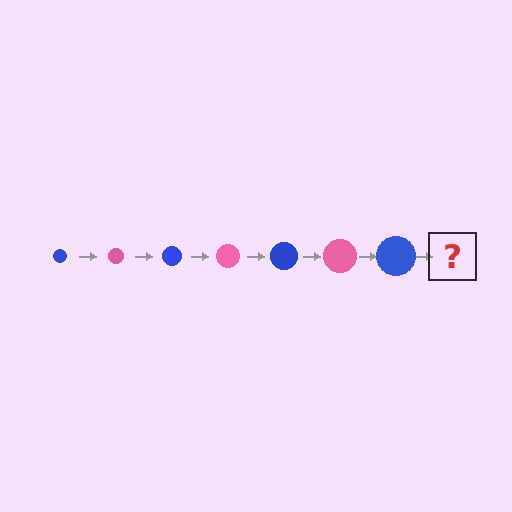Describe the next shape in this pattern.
It should be a pink circle, larger than the previous one.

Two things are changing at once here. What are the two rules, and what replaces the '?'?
The two rules are that the circle grows larger each step and the color cycles through blue and pink. The '?' should be a pink circle, larger than the previous one.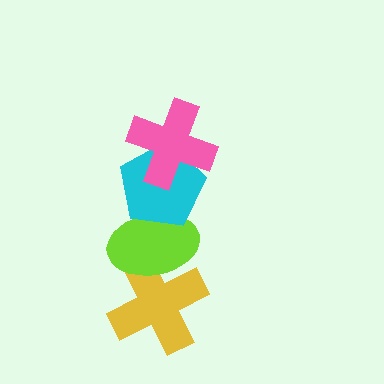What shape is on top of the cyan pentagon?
The pink cross is on top of the cyan pentagon.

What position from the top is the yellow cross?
The yellow cross is 4th from the top.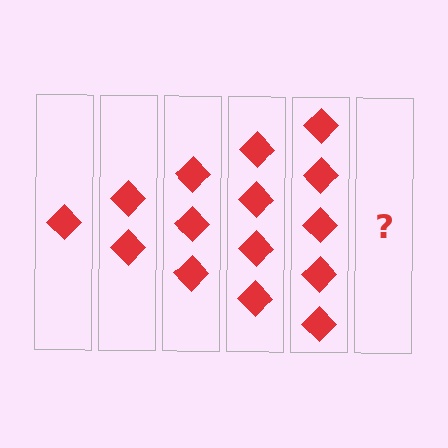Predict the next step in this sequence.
The next step is 6 diamonds.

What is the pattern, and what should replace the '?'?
The pattern is that each step adds one more diamond. The '?' should be 6 diamonds.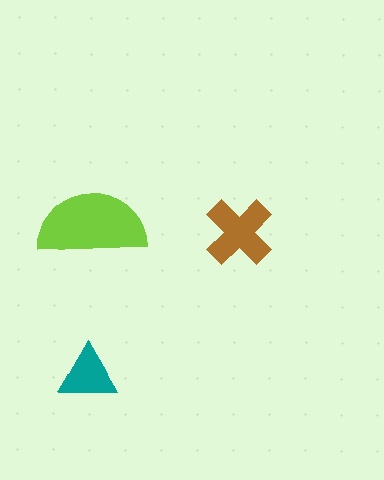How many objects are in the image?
There are 3 objects in the image.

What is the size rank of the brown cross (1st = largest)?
2nd.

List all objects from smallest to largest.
The teal triangle, the brown cross, the lime semicircle.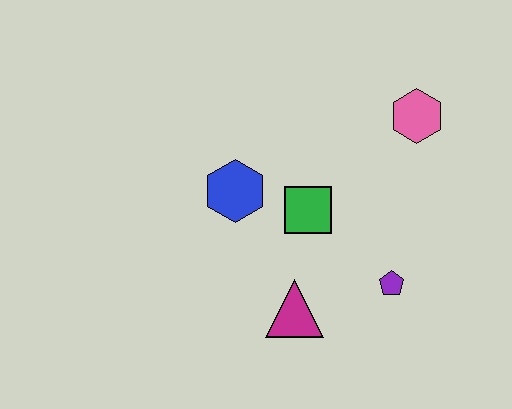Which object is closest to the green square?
The blue hexagon is closest to the green square.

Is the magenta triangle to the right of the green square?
No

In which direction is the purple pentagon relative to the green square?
The purple pentagon is to the right of the green square.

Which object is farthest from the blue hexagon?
The pink hexagon is farthest from the blue hexagon.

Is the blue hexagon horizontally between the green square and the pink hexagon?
No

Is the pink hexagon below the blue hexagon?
No